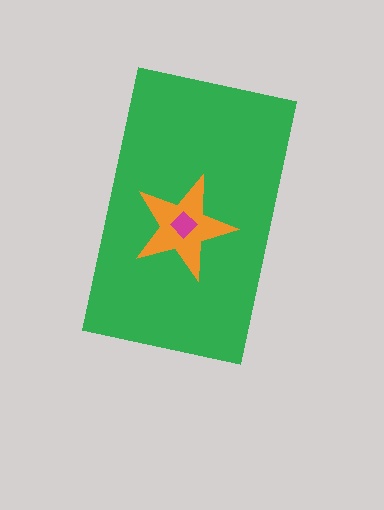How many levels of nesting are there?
3.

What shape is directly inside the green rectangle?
The orange star.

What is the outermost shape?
The green rectangle.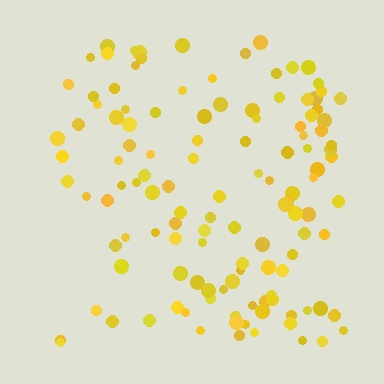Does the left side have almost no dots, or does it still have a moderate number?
Still a moderate number, just noticeably fewer than the right.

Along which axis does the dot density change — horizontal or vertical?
Horizontal.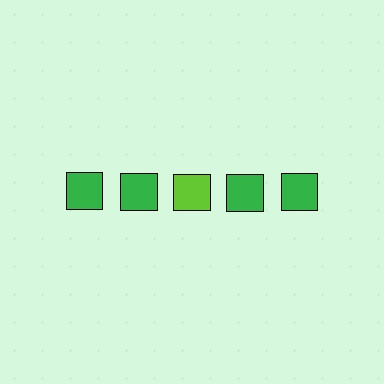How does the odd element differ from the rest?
It has a different color: lime instead of green.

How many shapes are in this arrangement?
There are 5 shapes arranged in a grid pattern.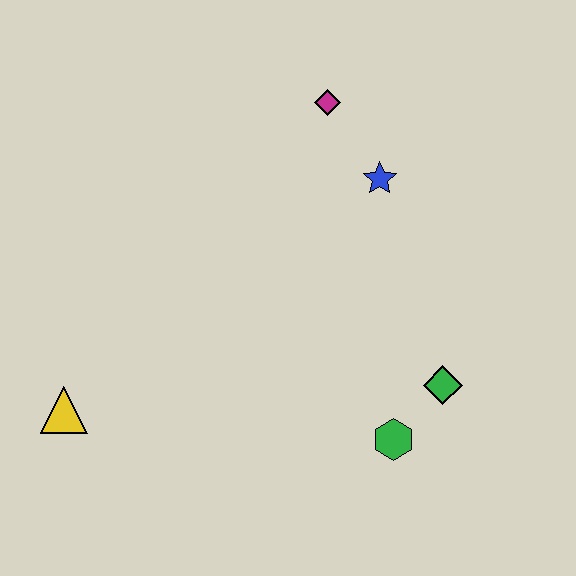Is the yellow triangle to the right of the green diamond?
No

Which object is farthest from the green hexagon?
The magenta diamond is farthest from the green hexagon.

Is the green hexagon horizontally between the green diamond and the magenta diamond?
Yes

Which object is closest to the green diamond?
The green hexagon is closest to the green diamond.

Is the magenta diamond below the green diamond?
No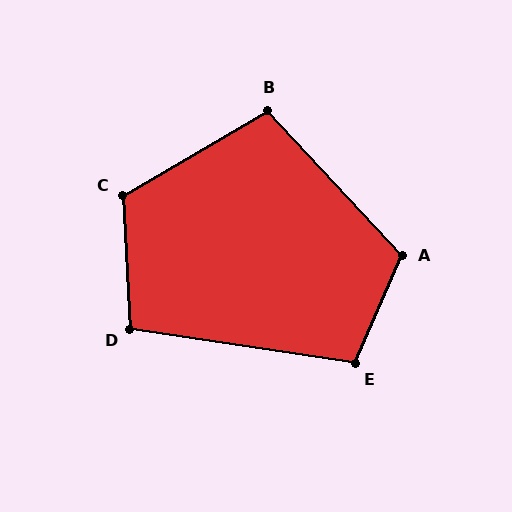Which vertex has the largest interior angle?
C, at approximately 118 degrees.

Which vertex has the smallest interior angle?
D, at approximately 101 degrees.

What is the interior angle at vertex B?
Approximately 102 degrees (obtuse).